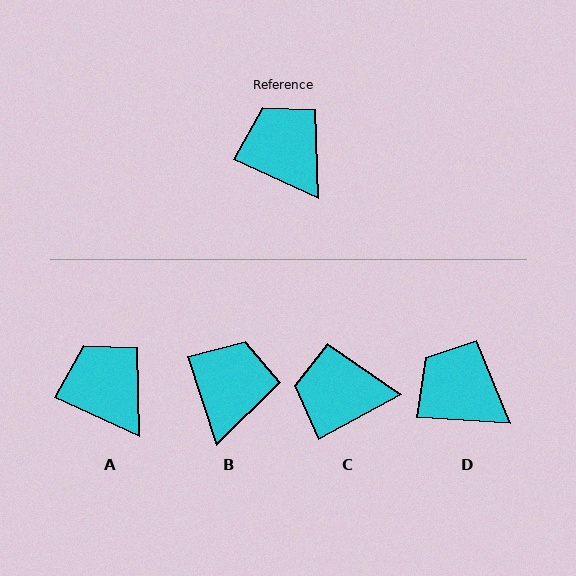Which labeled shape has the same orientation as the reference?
A.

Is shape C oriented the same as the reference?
No, it is off by about 53 degrees.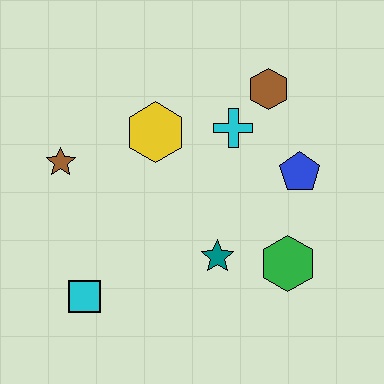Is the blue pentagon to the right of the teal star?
Yes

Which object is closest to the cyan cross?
The brown hexagon is closest to the cyan cross.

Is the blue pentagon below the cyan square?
No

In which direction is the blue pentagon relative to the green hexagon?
The blue pentagon is above the green hexagon.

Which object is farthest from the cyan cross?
The cyan square is farthest from the cyan cross.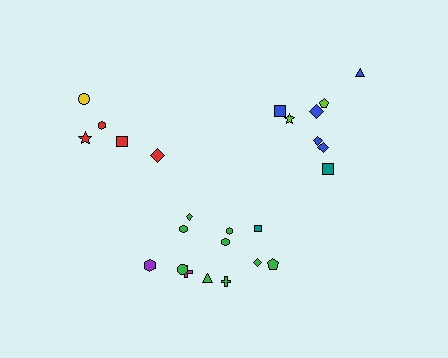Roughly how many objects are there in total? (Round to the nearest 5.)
Roughly 25 objects in total.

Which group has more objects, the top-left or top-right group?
The top-right group.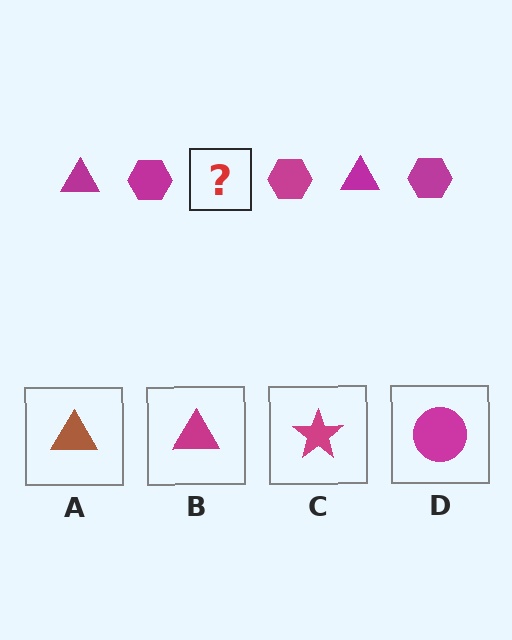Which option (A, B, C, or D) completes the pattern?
B.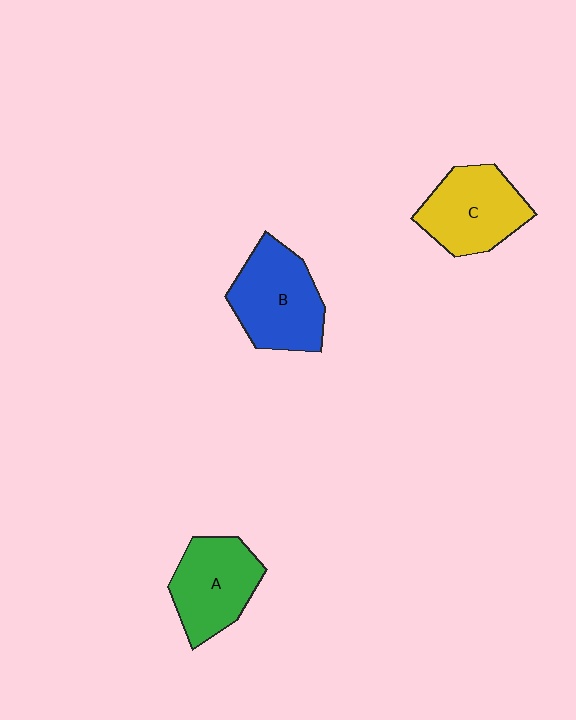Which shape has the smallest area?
Shape A (green).